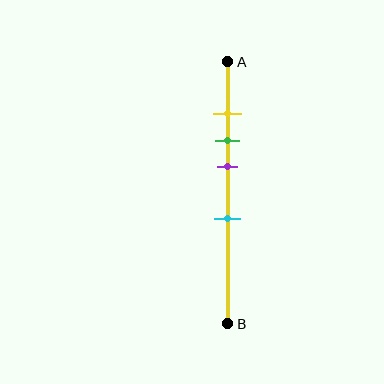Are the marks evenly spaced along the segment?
No, the marks are not evenly spaced.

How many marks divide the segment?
There are 4 marks dividing the segment.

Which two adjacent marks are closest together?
The yellow and green marks are the closest adjacent pair.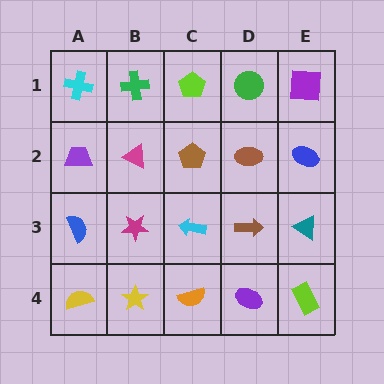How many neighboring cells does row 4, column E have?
2.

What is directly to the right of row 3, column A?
A magenta star.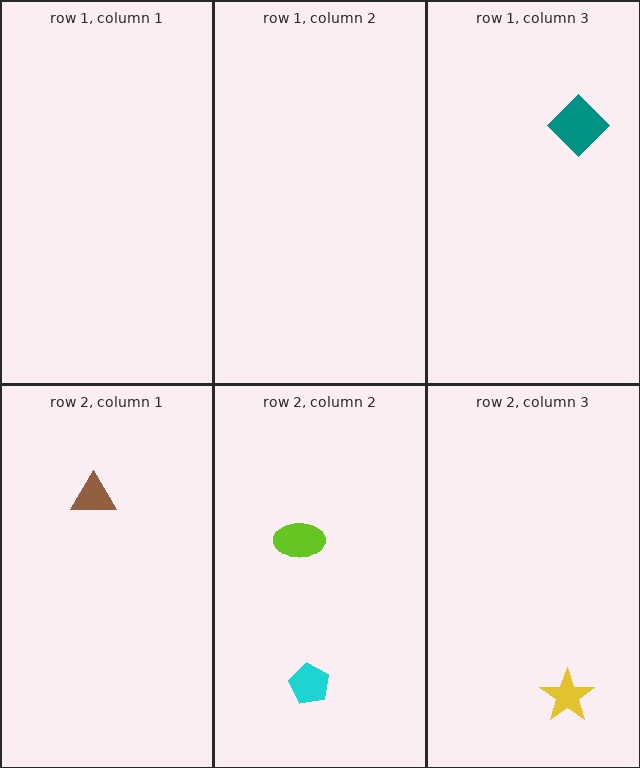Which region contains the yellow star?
The row 2, column 3 region.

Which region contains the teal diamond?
The row 1, column 3 region.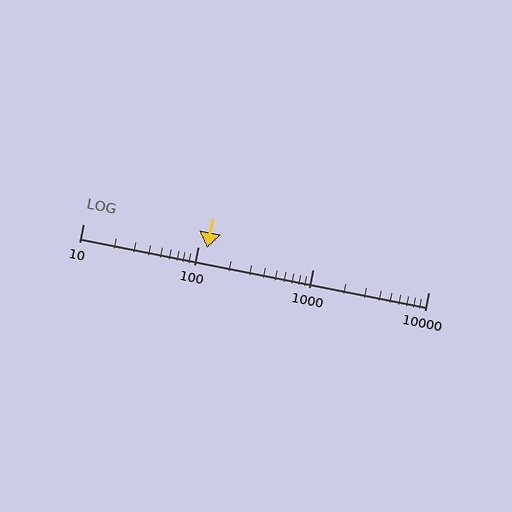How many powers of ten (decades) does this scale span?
The scale spans 3 decades, from 10 to 10000.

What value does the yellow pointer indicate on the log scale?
The pointer indicates approximately 120.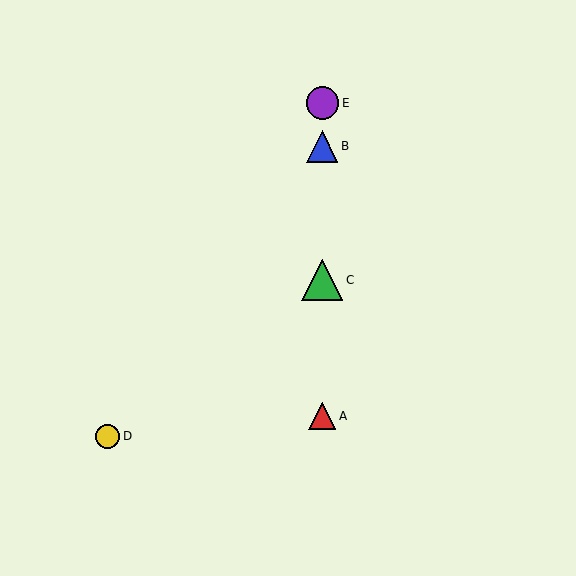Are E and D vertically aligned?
No, E is at x≈322 and D is at x≈107.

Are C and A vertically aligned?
Yes, both are at x≈322.